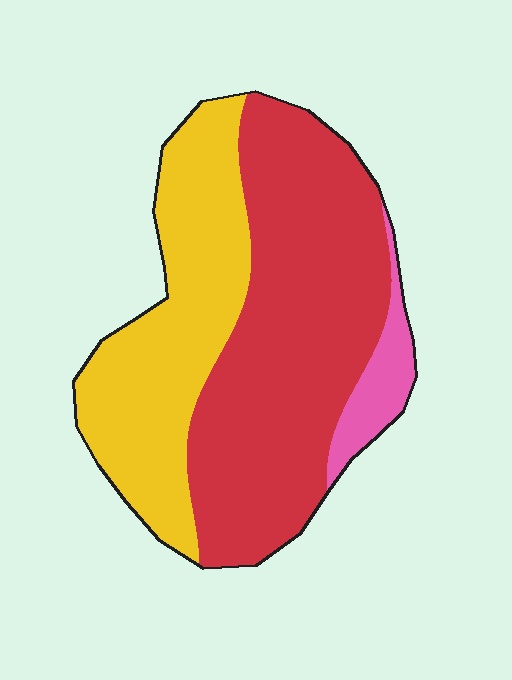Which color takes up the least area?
Pink, at roughly 5%.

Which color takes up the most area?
Red, at roughly 55%.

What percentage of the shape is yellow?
Yellow covers 37% of the shape.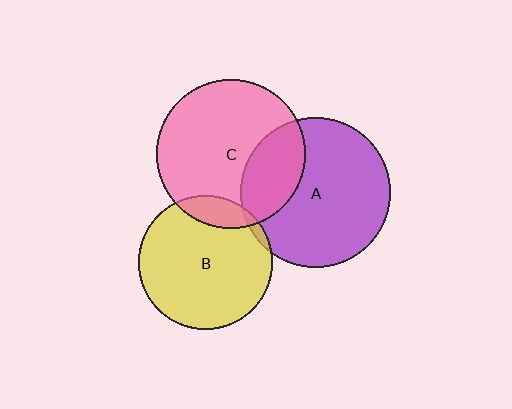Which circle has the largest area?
Circle A (purple).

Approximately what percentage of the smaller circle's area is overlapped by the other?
Approximately 10%.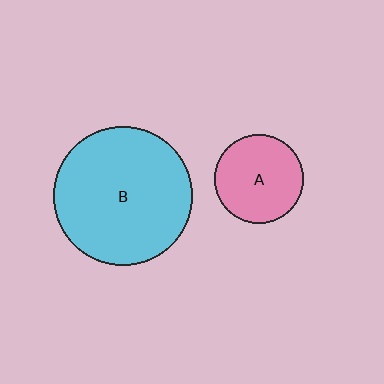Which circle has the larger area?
Circle B (cyan).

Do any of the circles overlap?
No, none of the circles overlap.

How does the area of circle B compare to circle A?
Approximately 2.5 times.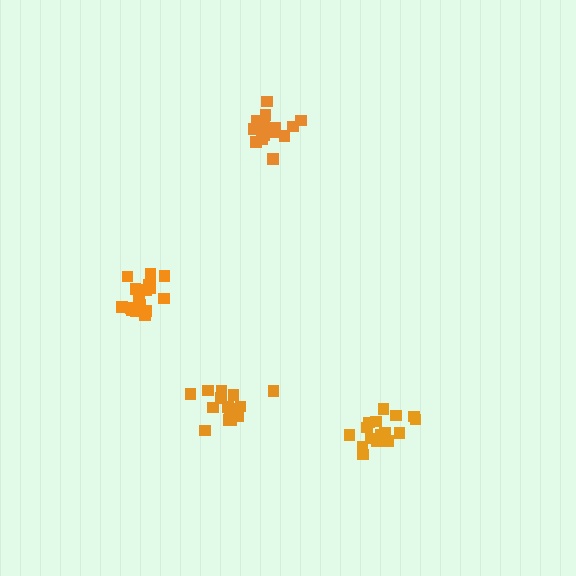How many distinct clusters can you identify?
There are 4 distinct clusters.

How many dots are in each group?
Group 1: 18 dots, Group 2: 14 dots, Group 3: 17 dots, Group 4: 18 dots (67 total).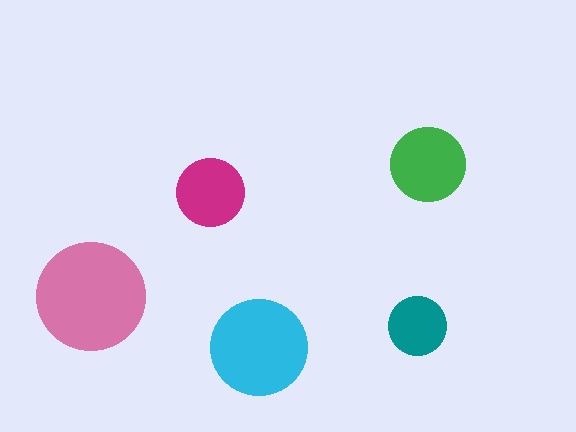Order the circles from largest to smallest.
the pink one, the cyan one, the green one, the magenta one, the teal one.